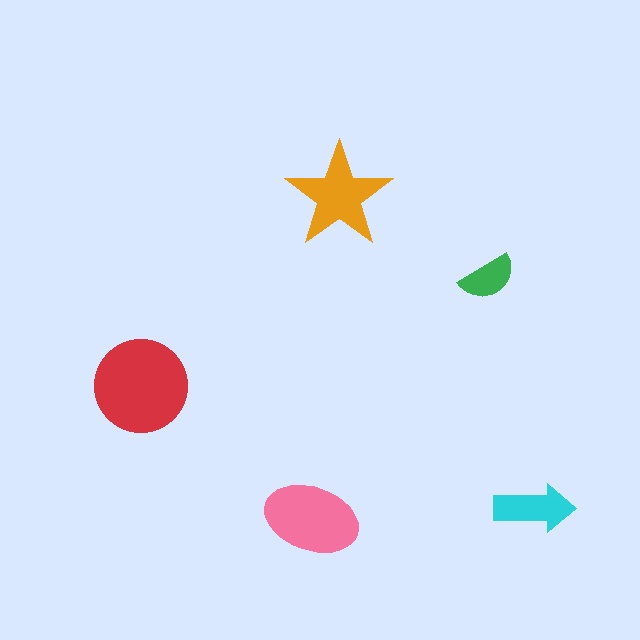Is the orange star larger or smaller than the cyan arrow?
Larger.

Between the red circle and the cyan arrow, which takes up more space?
The red circle.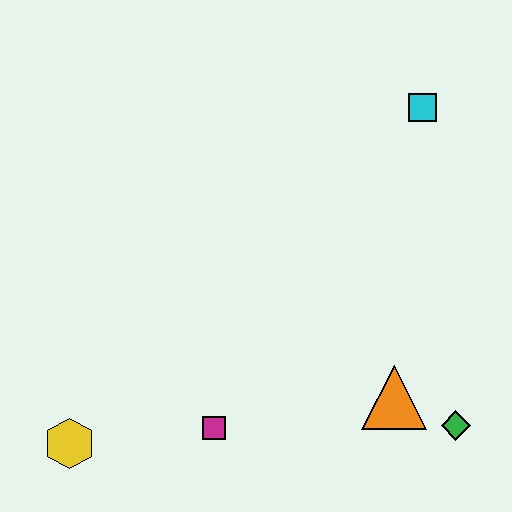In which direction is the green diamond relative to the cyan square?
The green diamond is below the cyan square.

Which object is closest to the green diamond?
The orange triangle is closest to the green diamond.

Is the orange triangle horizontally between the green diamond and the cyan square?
No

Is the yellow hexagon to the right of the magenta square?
No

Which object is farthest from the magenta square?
The cyan square is farthest from the magenta square.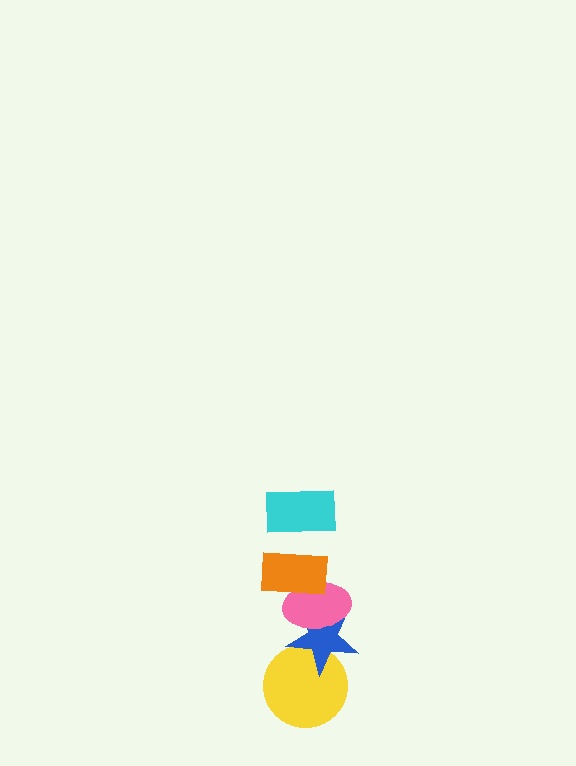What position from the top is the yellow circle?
The yellow circle is 5th from the top.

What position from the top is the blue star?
The blue star is 4th from the top.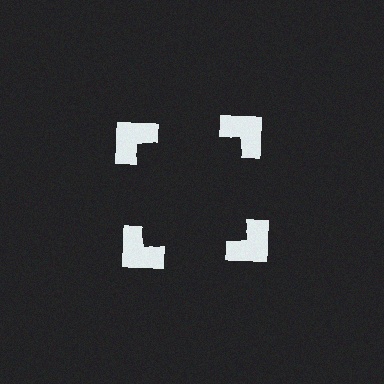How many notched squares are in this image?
There are 4 — one at each vertex of the illusory square.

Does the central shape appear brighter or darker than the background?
It typically appears slightly darker than the background, even though no actual brightness change is drawn.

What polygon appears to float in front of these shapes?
An illusory square — its edges are inferred from the aligned wedge cuts in the notched squares, not physically drawn.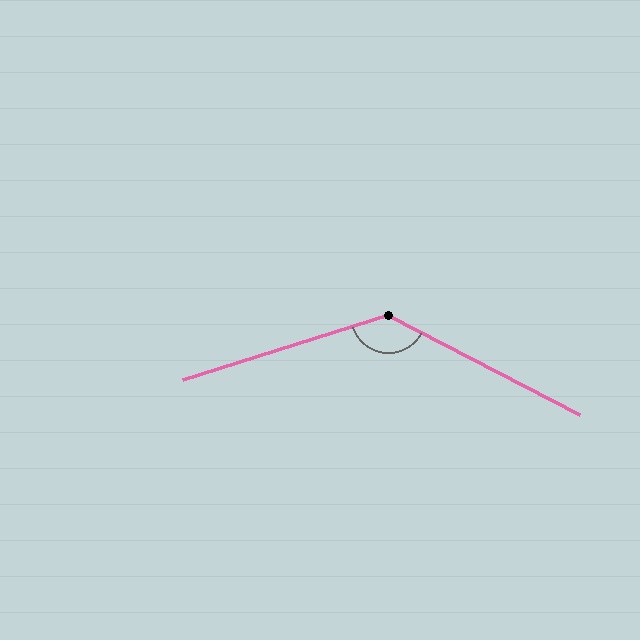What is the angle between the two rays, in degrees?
Approximately 135 degrees.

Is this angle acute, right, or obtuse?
It is obtuse.